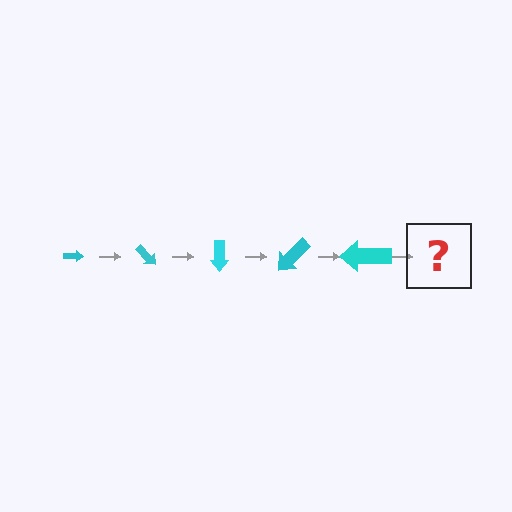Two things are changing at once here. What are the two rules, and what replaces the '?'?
The two rules are that the arrow grows larger each step and it rotates 45 degrees each step. The '?' should be an arrow, larger than the previous one and rotated 225 degrees from the start.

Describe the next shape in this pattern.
It should be an arrow, larger than the previous one and rotated 225 degrees from the start.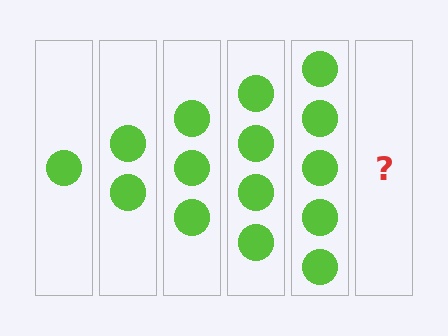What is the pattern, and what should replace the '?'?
The pattern is that each step adds one more circle. The '?' should be 6 circles.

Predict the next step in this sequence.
The next step is 6 circles.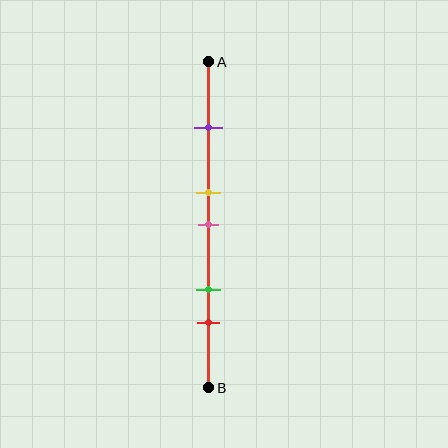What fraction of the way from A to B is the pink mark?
The pink mark is approximately 50% (0.5) of the way from A to B.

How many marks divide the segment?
There are 5 marks dividing the segment.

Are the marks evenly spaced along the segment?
No, the marks are not evenly spaced.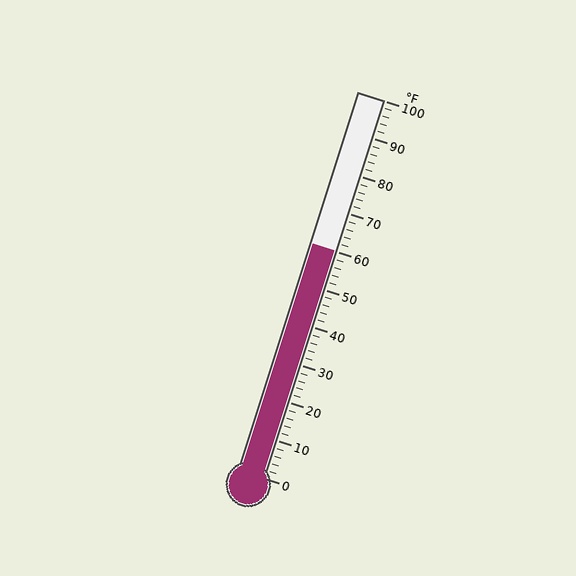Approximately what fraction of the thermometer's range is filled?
The thermometer is filled to approximately 60% of its range.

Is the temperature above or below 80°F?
The temperature is below 80°F.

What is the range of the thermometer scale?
The thermometer scale ranges from 0°F to 100°F.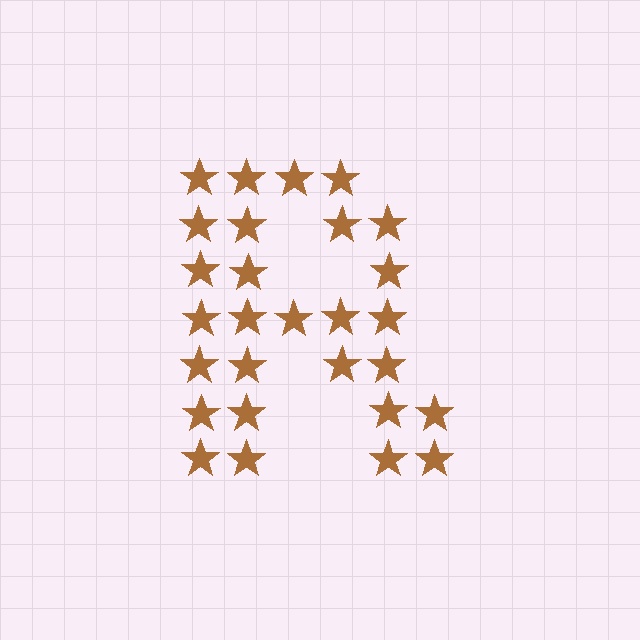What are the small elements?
The small elements are stars.